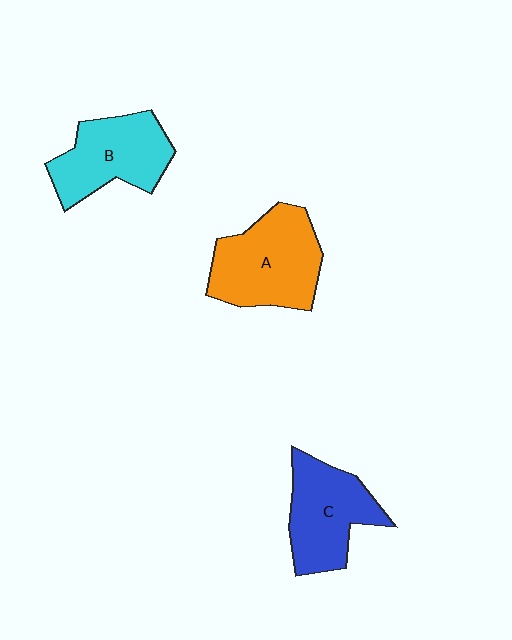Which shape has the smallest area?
Shape B (cyan).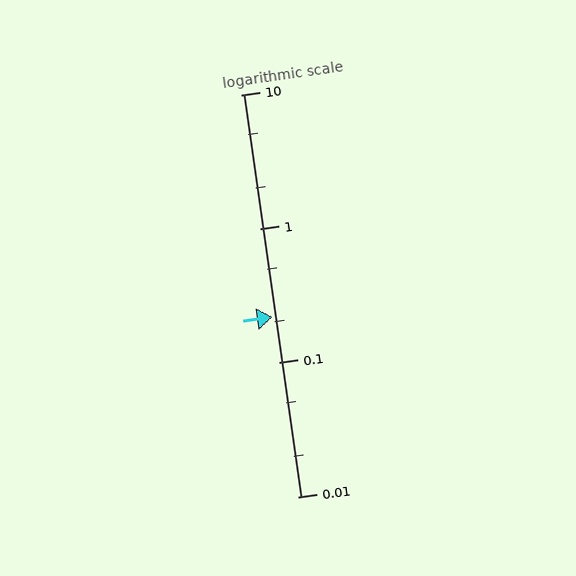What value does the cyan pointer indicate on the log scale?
The pointer indicates approximately 0.22.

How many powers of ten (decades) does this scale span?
The scale spans 3 decades, from 0.01 to 10.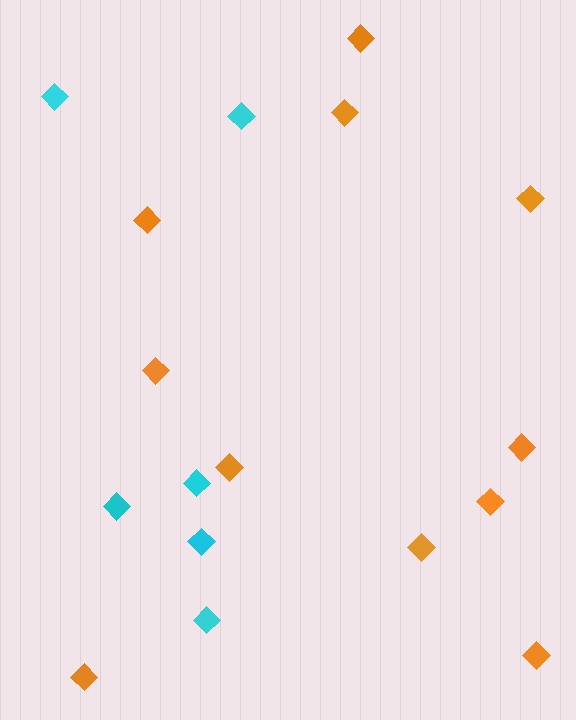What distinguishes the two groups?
There are 2 groups: one group of orange diamonds (11) and one group of cyan diamonds (6).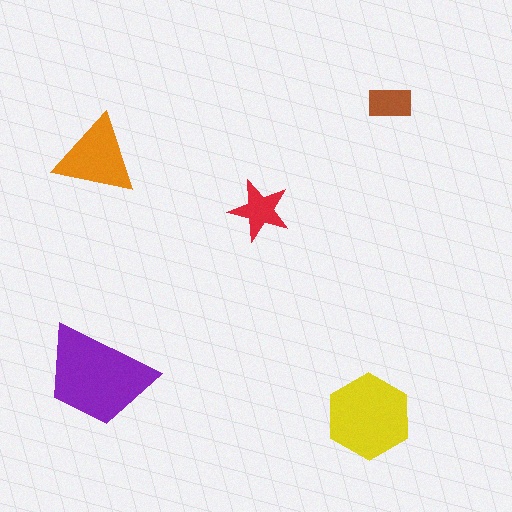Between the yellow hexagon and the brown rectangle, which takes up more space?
The yellow hexagon.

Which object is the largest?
The purple trapezoid.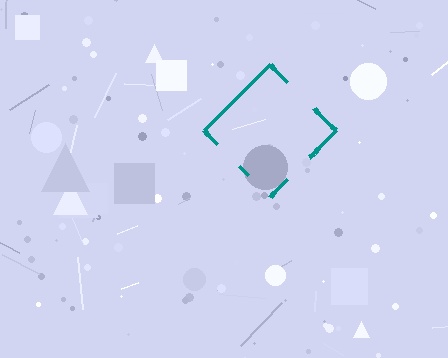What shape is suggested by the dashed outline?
The dashed outline suggests a diamond.